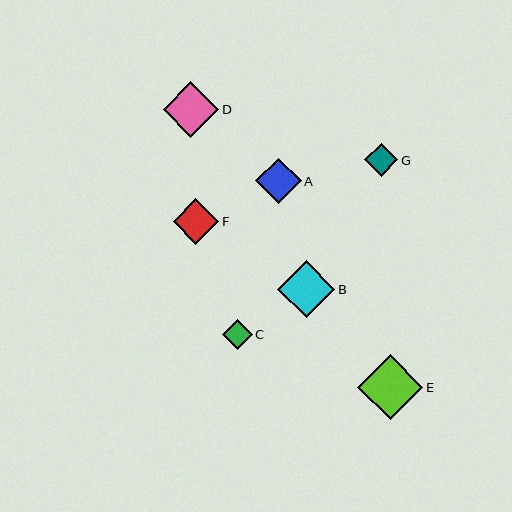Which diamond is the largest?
Diamond E is the largest with a size of approximately 65 pixels.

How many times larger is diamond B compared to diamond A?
Diamond B is approximately 1.3 times the size of diamond A.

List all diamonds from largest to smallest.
From largest to smallest: E, B, D, F, A, G, C.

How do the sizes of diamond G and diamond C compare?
Diamond G and diamond C are approximately the same size.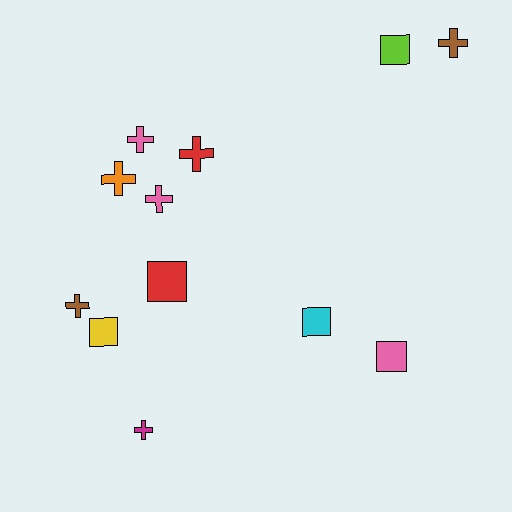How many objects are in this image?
There are 12 objects.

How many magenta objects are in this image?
There is 1 magenta object.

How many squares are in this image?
There are 5 squares.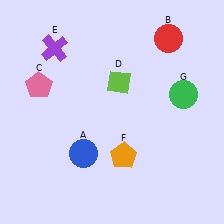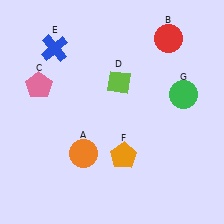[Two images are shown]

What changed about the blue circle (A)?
In Image 1, A is blue. In Image 2, it changed to orange.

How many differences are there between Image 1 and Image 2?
There are 2 differences between the two images.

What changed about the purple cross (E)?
In Image 1, E is purple. In Image 2, it changed to blue.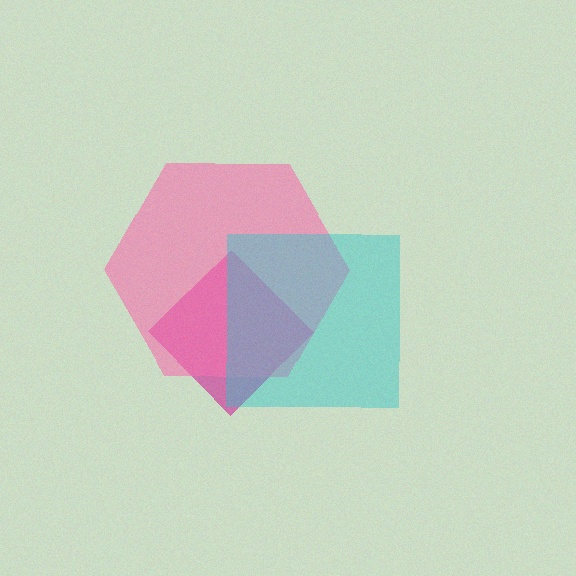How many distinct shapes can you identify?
There are 3 distinct shapes: a magenta diamond, a pink hexagon, a cyan square.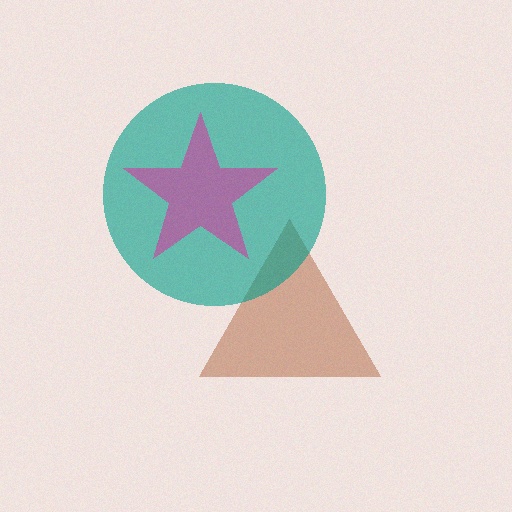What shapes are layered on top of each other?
The layered shapes are: a brown triangle, a teal circle, a magenta star.